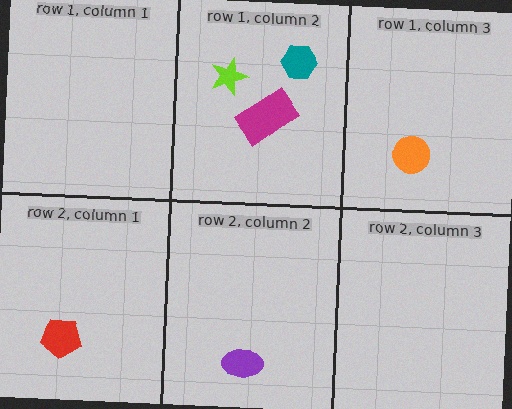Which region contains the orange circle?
The row 1, column 3 region.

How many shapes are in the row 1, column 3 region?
1.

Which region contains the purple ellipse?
The row 2, column 2 region.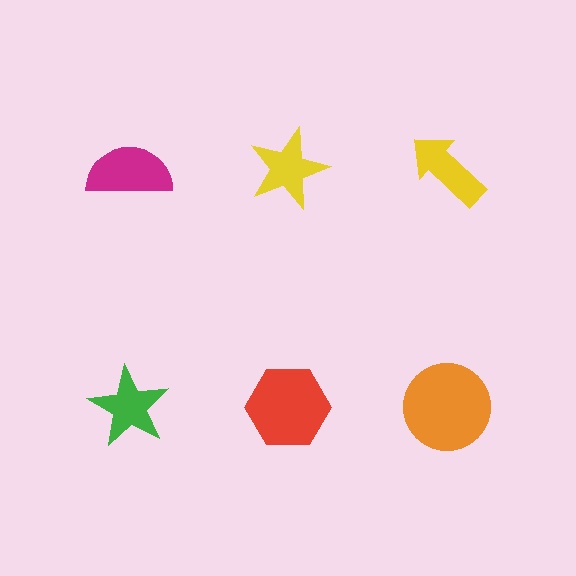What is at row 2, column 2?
A red hexagon.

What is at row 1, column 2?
A yellow star.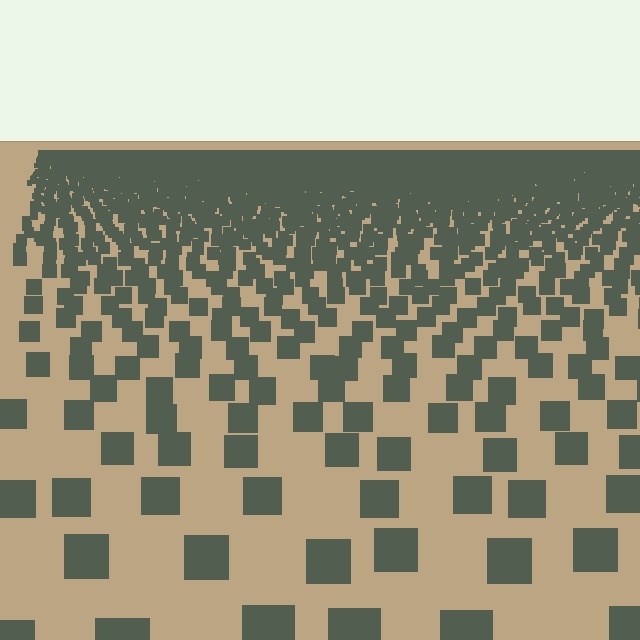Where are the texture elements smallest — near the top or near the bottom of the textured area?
Near the top.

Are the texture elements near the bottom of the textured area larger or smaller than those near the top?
Larger. Near the bottom, elements are closer to the viewer and appear at a bigger on-screen size.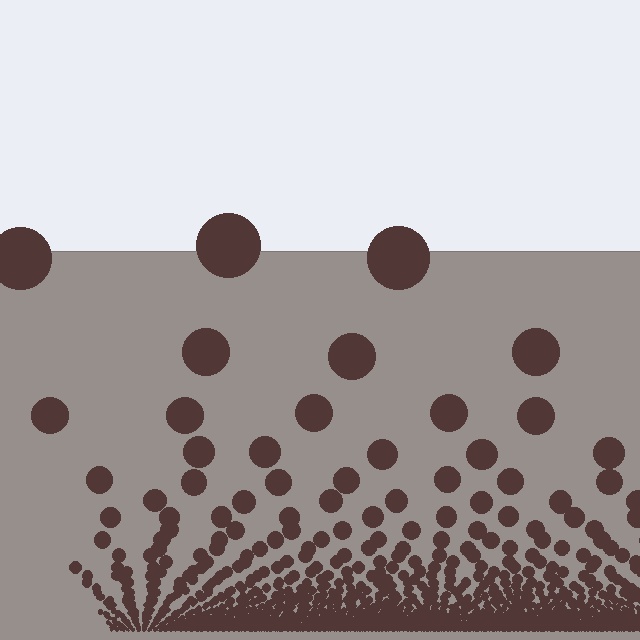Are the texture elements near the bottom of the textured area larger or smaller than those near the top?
Smaller. The gradient is inverted — elements near the bottom are smaller and denser.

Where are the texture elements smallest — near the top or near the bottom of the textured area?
Near the bottom.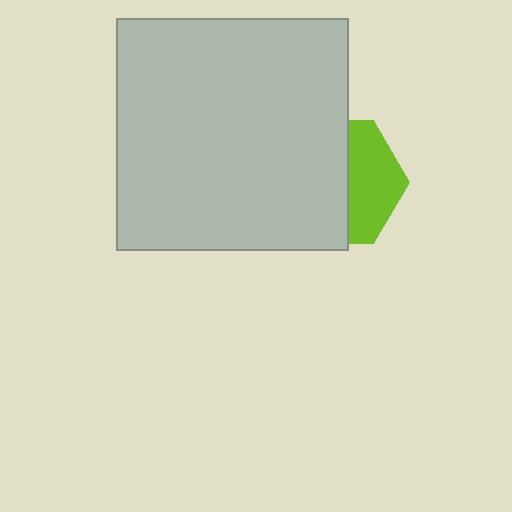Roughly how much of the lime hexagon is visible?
A small part of it is visible (roughly 39%).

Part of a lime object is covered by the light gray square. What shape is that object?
It is a hexagon.